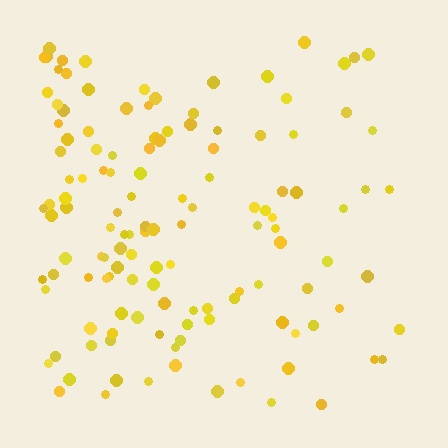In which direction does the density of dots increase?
From right to left, with the left side densest.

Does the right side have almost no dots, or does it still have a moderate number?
Still a moderate number, just noticeably fewer than the left.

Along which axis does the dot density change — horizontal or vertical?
Horizontal.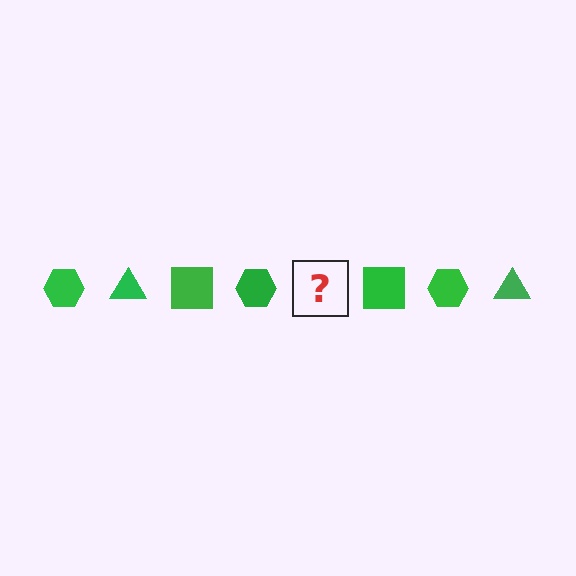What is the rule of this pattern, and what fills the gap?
The rule is that the pattern cycles through hexagon, triangle, square shapes in green. The gap should be filled with a green triangle.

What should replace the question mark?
The question mark should be replaced with a green triangle.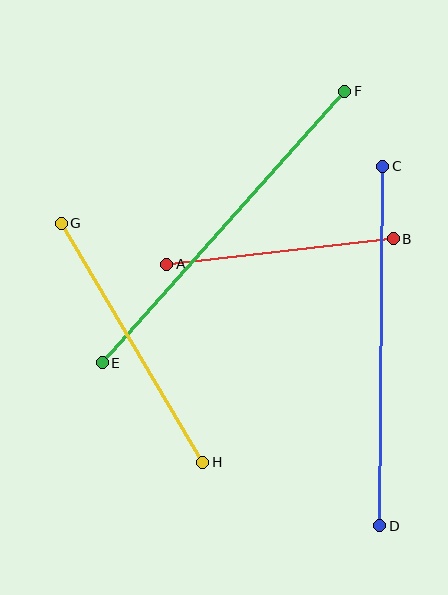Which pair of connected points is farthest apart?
Points E and F are farthest apart.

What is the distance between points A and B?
The distance is approximately 228 pixels.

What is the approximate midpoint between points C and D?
The midpoint is at approximately (381, 346) pixels.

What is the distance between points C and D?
The distance is approximately 359 pixels.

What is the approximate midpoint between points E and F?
The midpoint is at approximately (223, 227) pixels.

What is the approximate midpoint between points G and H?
The midpoint is at approximately (132, 343) pixels.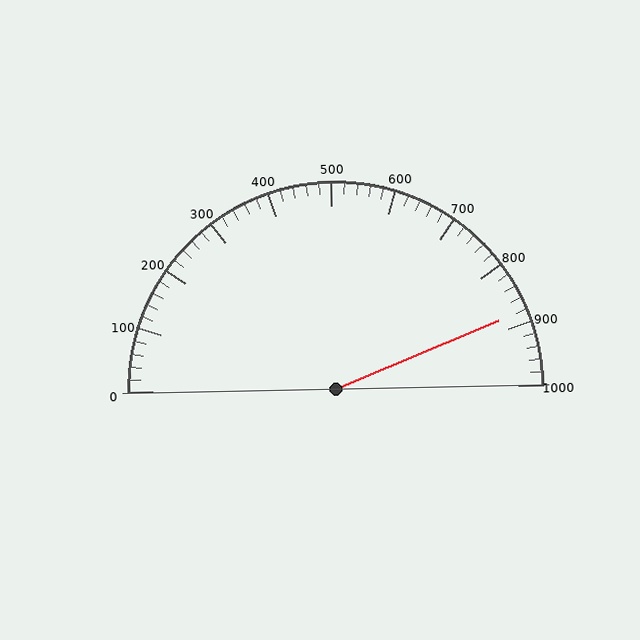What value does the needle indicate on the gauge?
The needle indicates approximately 880.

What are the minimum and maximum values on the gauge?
The gauge ranges from 0 to 1000.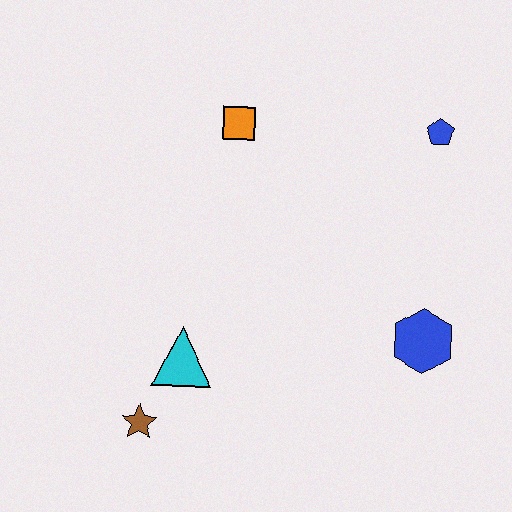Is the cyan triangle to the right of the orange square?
No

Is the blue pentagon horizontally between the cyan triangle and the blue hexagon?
No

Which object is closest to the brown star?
The cyan triangle is closest to the brown star.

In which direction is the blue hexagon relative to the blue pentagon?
The blue hexagon is below the blue pentagon.